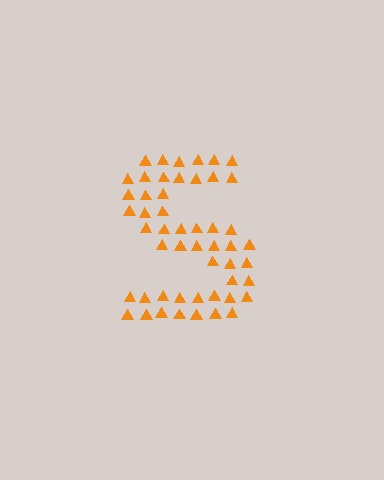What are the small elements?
The small elements are triangles.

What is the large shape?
The large shape is the letter S.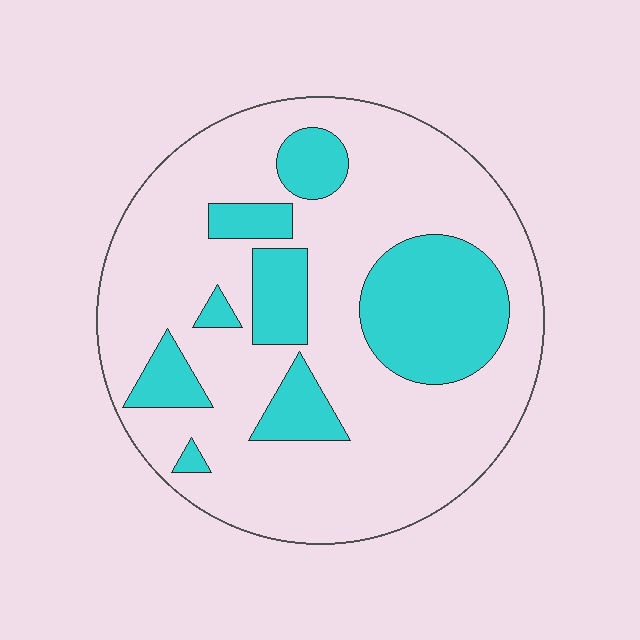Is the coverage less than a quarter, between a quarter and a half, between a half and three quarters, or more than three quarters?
Between a quarter and a half.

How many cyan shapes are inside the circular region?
8.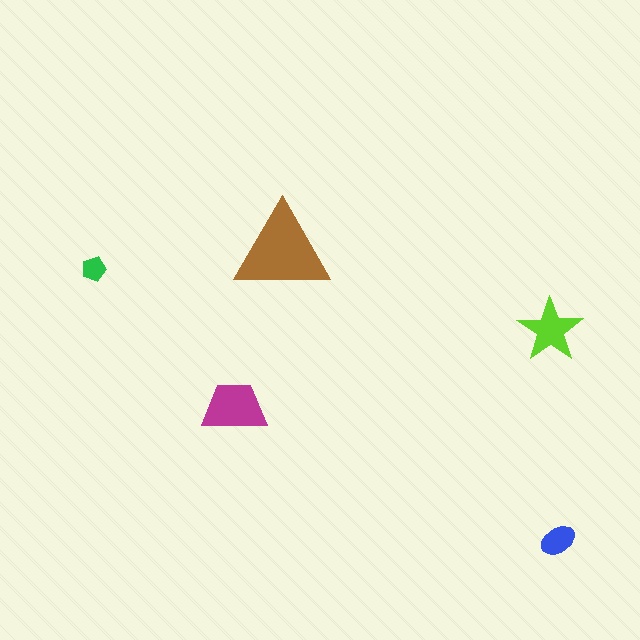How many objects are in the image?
There are 5 objects in the image.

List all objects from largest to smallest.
The brown triangle, the magenta trapezoid, the lime star, the blue ellipse, the green pentagon.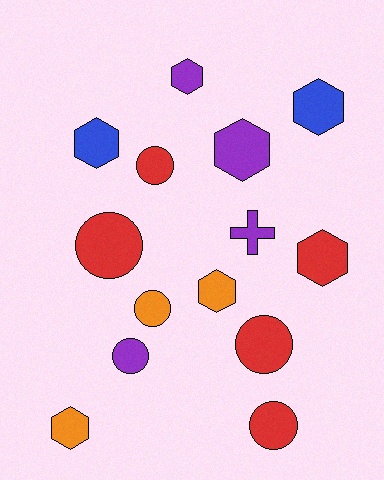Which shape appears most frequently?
Hexagon, with 7 objects.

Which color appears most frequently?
Red, with 5 objects.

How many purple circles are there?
There is 1 purple circle.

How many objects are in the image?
There are 14 objects.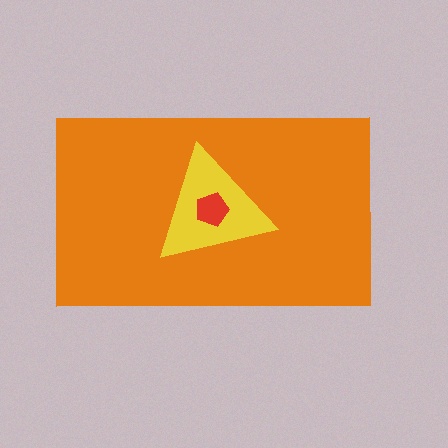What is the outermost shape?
The orange rectangle.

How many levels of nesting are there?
3.